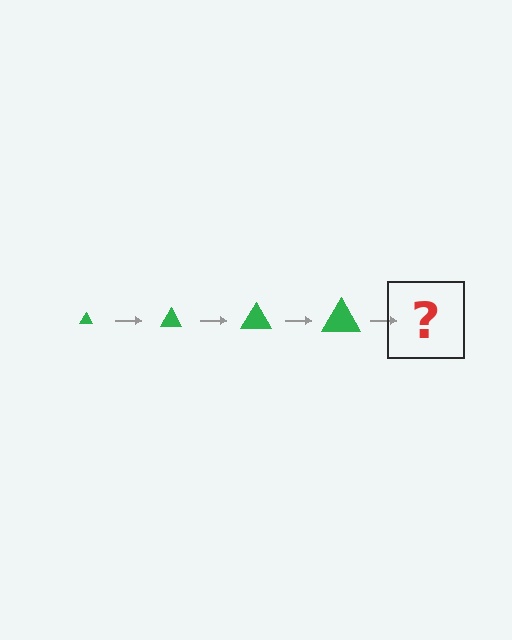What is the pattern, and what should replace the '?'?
The pattern is that the triangle gets progressively larger each step. The '?' should be a green triangle, larger than the previous one.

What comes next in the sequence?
The next element should be a green triangle, larger than the previous one.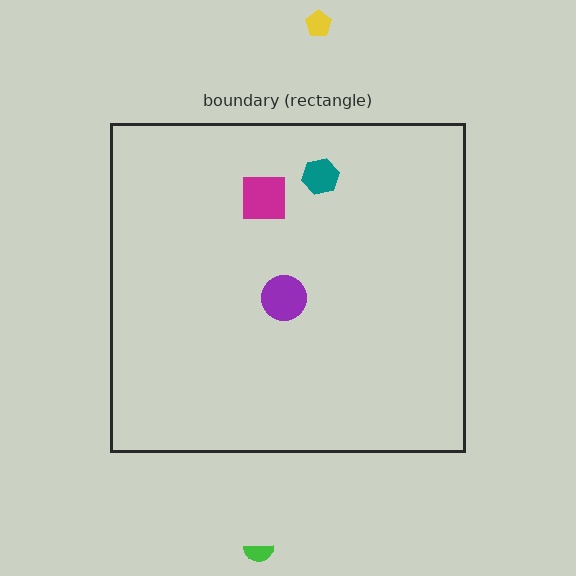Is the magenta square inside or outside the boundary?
Inside.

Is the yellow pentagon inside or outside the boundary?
Outside.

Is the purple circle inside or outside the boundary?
Inside.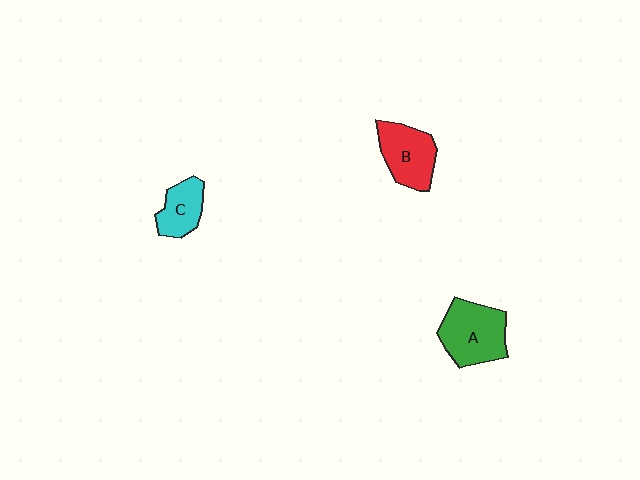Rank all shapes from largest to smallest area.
From largest to smallest: A (green), B (red), C (cyan).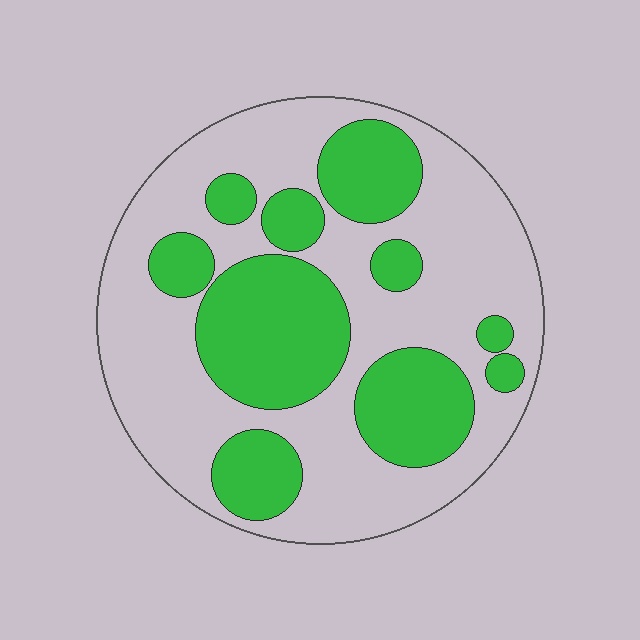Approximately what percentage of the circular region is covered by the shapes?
Approximately 35%.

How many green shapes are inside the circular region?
10.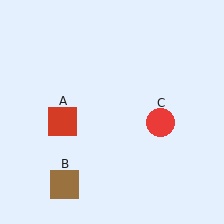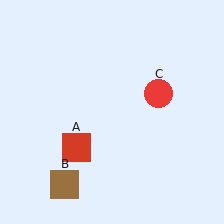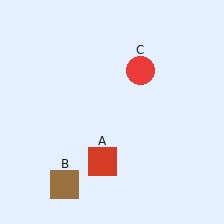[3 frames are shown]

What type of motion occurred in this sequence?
The red square (object A), red circle (object C) rotated counterclockwise around the center of the scene.